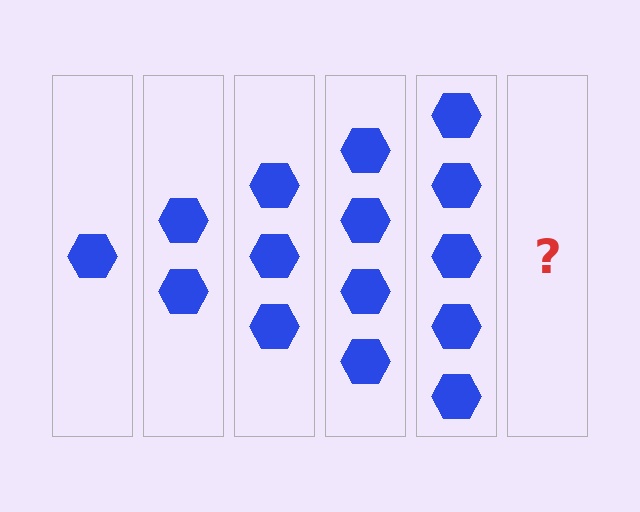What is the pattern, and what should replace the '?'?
The pattern is that each step adds one more hexagon. The '?' should be 6 hexagons.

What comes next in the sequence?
The next element should be 6 hexagons.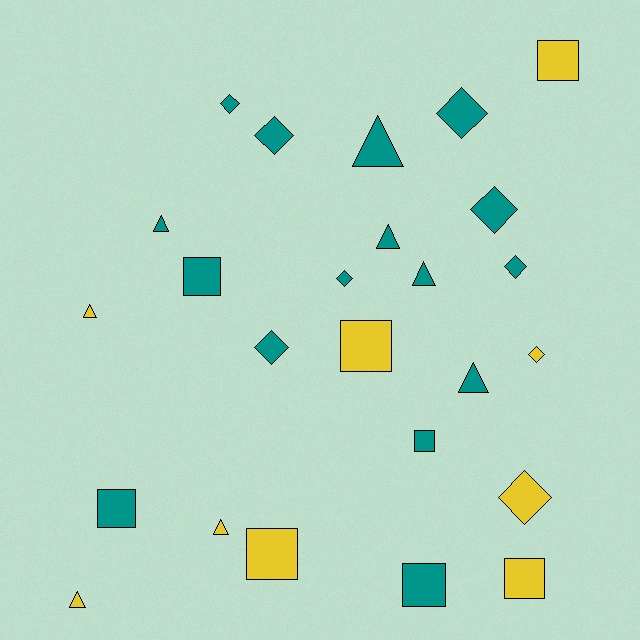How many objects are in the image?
There are 25 objects.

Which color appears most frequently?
Teal, with 16 objects.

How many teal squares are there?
There are 4 teal squares.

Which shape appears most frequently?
Diamond, with 9 objects.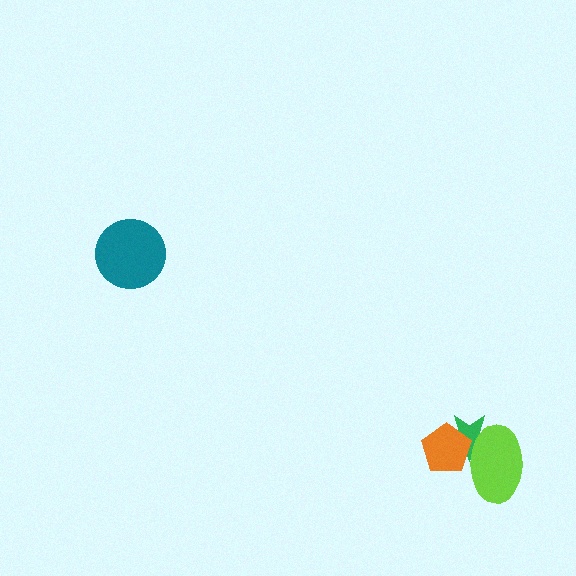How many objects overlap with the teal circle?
0 objects overlap with the teal circle.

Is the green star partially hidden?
Yes, it is partially covered by another shape.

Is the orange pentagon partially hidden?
Yes, it is partially covered by another shape.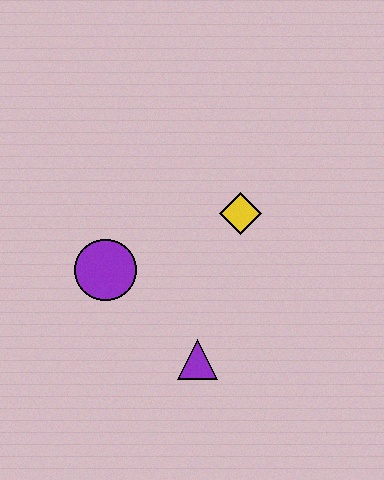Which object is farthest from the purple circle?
The yellow diamond is farthest from the purple circle.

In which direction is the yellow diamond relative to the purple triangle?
The yellow diamond is above the purple triangle.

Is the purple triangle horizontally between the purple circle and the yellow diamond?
Yes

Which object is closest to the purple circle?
The purple triangle is closest to the purple circle.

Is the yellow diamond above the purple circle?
Yes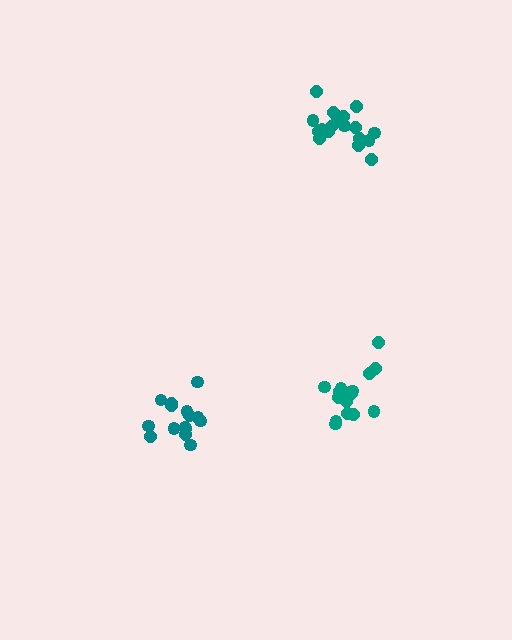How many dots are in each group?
Group 1: 18 dots, Group 2: 15 dots, Group 3: 15 dots (48 total).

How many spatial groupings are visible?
There are 3 spatial groupings.